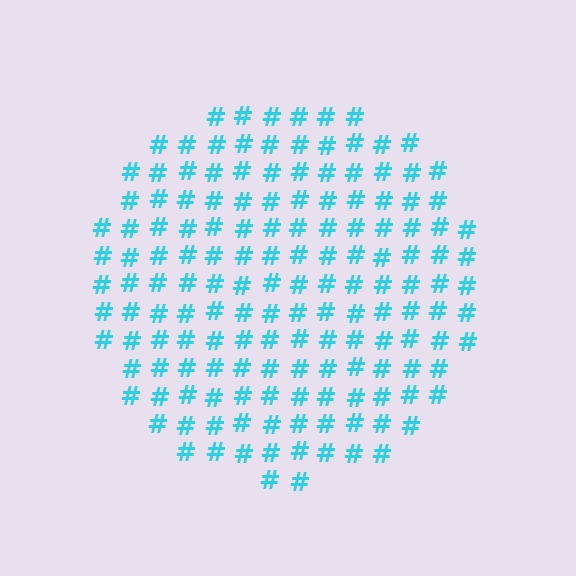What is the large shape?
The large shape is a circle.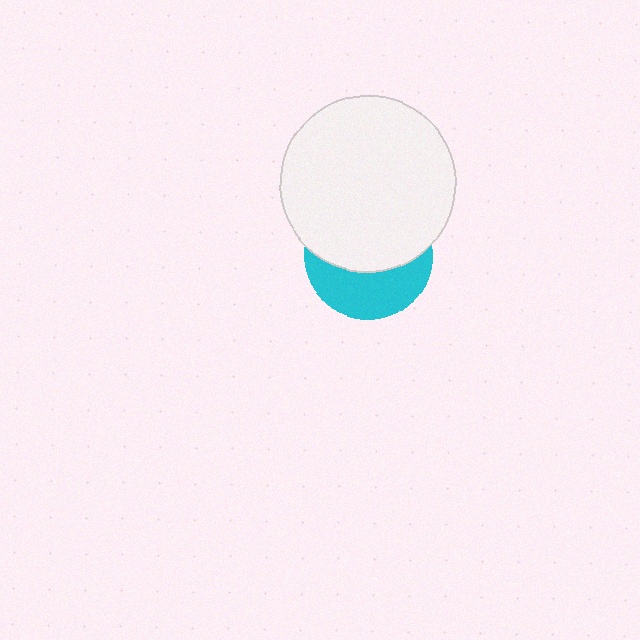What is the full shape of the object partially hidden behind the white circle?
The partially hidden object is a cyan circle.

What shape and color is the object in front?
The object in front is a white circle.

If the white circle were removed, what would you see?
You would see the complete cyan circle.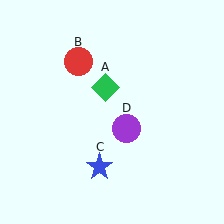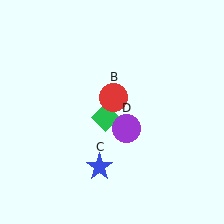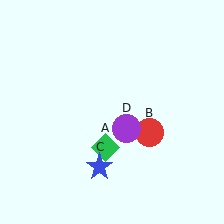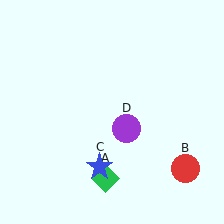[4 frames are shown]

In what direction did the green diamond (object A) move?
The green diamond (object A) moved down.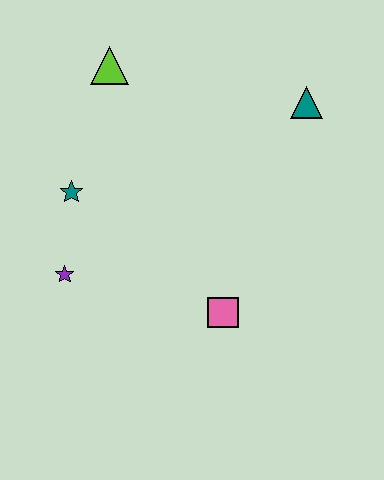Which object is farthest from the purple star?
The teal triangle is farthest from the purple star.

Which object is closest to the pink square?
The purple star is closest to the pink square.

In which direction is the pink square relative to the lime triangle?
The pink square is below the lime triangle.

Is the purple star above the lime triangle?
No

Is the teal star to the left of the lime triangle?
Yes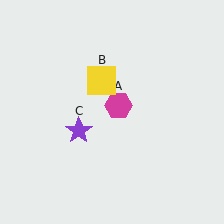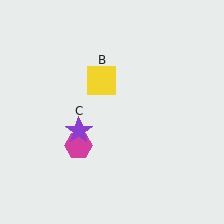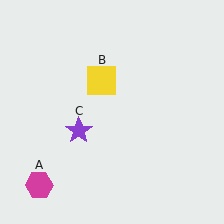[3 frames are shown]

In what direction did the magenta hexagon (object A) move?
The magenta hexagon (object A) moved down and to the left.